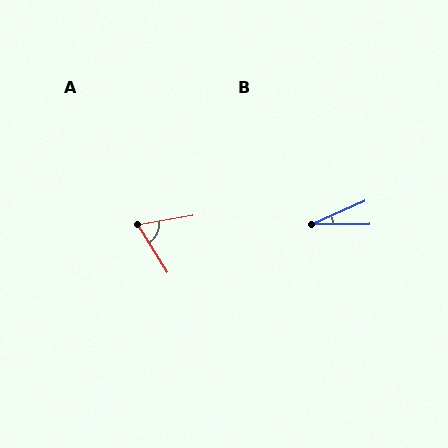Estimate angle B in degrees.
Approximately 23 degrees.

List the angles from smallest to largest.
B (23°), A (68°).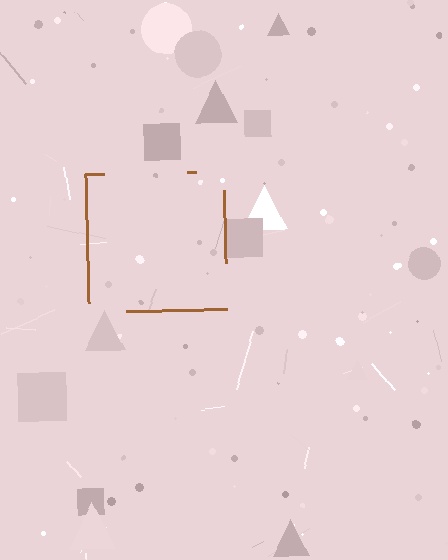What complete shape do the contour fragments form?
The contour fragments form a square.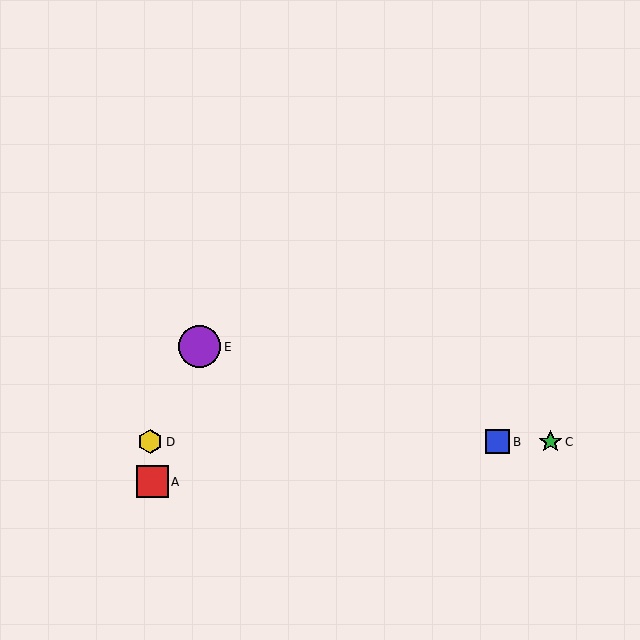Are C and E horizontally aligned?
No, C is at y≈442 and E is at y≈347.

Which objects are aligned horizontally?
Objects B, C, D are aligned horizontally.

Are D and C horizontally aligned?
Yes, both are at y≈442.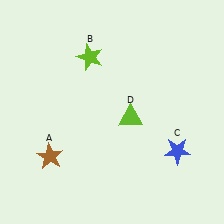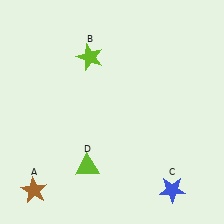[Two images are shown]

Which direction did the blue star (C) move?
The blue star (C) moved down.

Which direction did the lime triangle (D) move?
The lime triangle (D) moved down.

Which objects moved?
The objects that moved are: the brown star (A), the blue star (C), the lime triangle (D).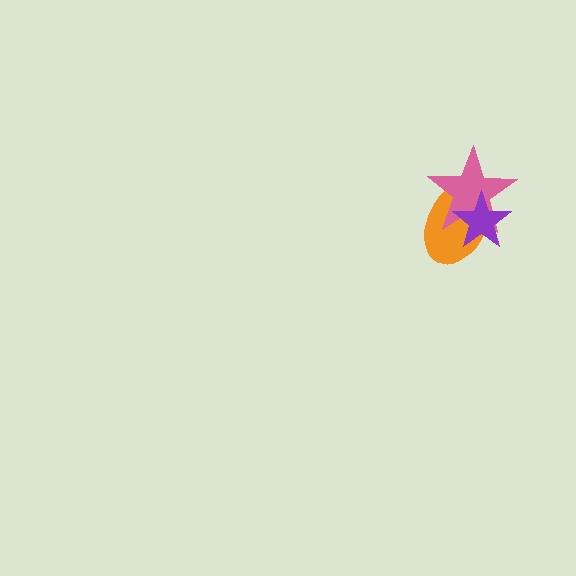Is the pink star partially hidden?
Yes, it is partially covered by another shape.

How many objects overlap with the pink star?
2 objects overlap with the pink star.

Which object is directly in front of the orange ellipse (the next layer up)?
The pink star is directly in front of the orange ellipse.